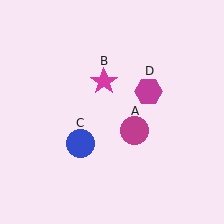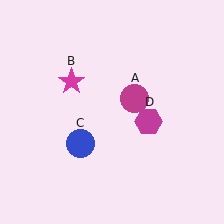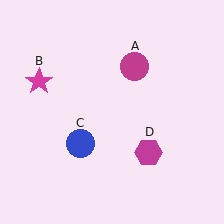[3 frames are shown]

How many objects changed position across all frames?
3 objects changed position: magenta circle (object A), magenta star (object B), magenta hexagon (object D).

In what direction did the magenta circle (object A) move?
The magenta circle (object A) moved up.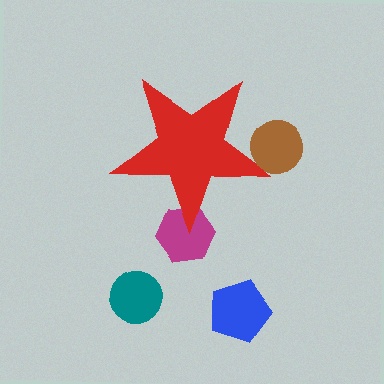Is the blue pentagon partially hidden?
No, the blue pentagon is fully visible.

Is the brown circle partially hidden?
Yes, the brown circle is partially hidden behind the red star.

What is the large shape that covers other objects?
A red star.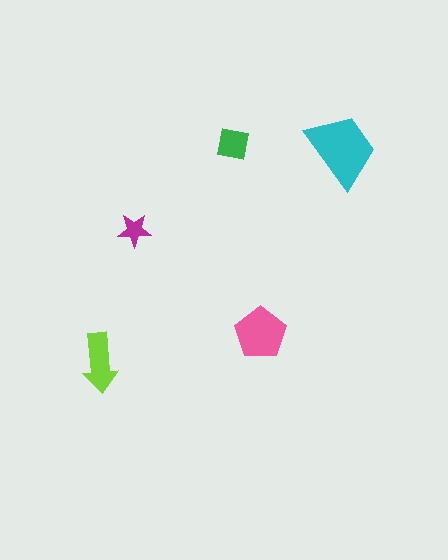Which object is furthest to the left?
The lime arrow is leftmost.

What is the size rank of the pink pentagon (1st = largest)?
2nd.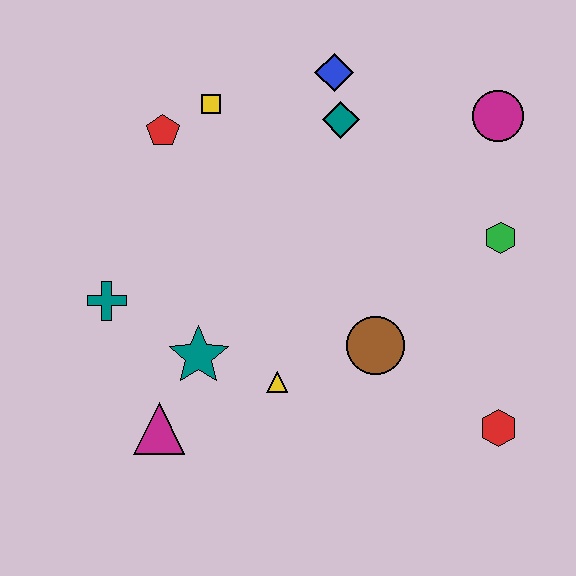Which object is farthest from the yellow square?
The red hexagon is farthest from the yellow square.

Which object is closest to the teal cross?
The teal star is closest to the teal cross.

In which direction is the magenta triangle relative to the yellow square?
The magenta triangle is below the yellow square.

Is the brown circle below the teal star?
No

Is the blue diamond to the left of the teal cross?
No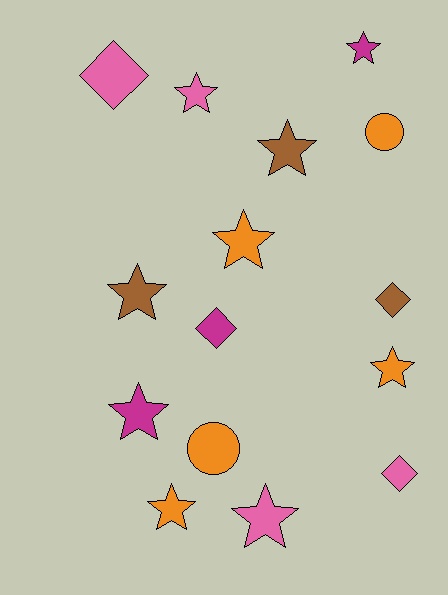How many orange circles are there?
There are 2 orange circles.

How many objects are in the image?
There are 15 objects.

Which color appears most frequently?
Orange, with 5 objects.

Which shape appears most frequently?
Star, with 9 objects.